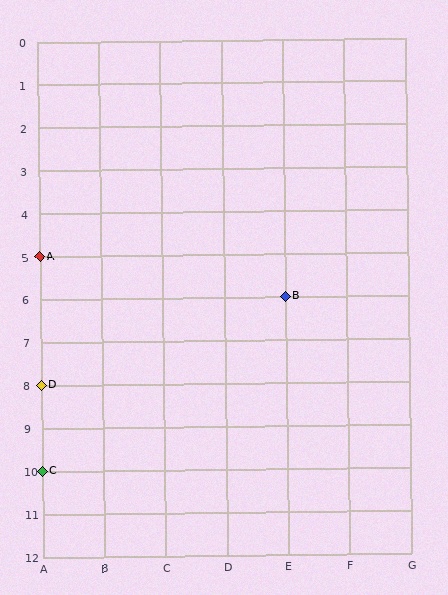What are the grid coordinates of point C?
Point C is at grid coordinates (A, 10).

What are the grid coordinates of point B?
Point B is at grid coordinates (E, 6).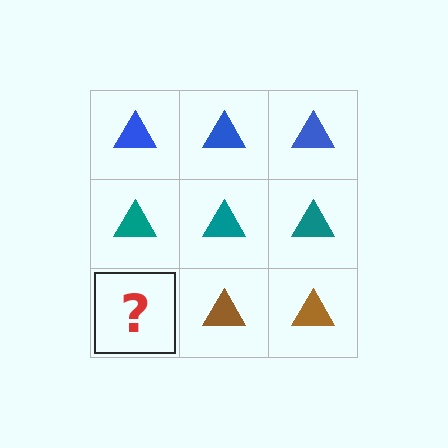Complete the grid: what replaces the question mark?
The question mark should be replaced with a brown triangle.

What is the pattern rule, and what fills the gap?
The rule is that each row has a consistent color. The gap should be filled with a brown triangle.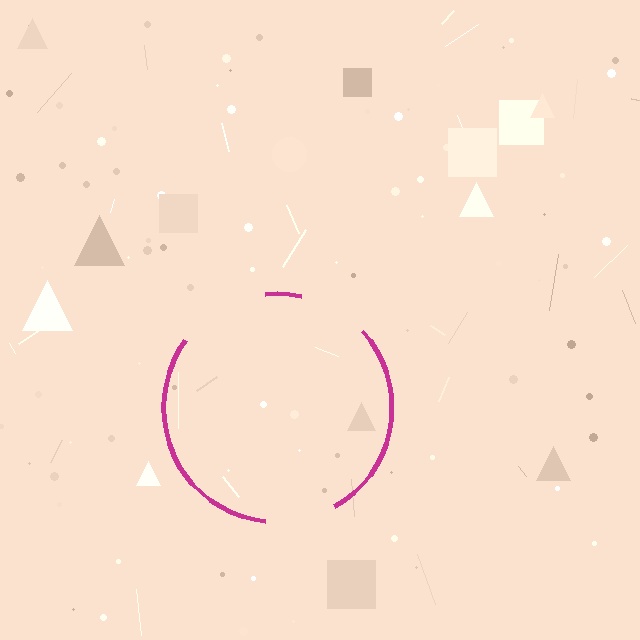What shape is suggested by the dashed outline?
The dashed outline suggests a circle.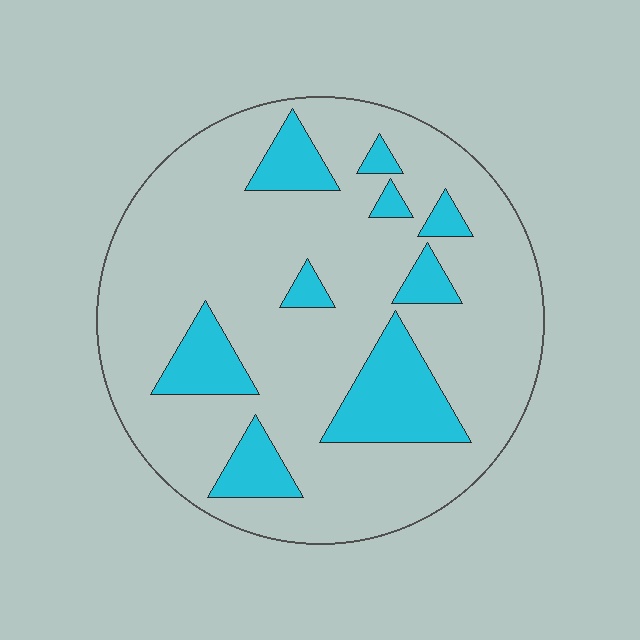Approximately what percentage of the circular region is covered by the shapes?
Approximately 20%.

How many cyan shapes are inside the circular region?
9.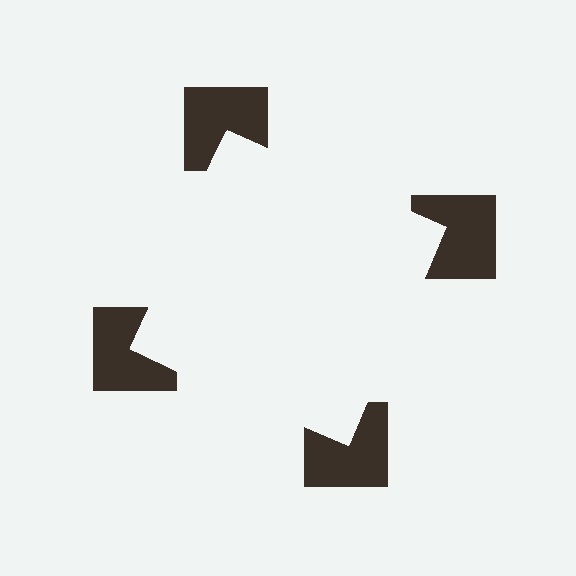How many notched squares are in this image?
There are 4 — one at each vertex of the illusory square.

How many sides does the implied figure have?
4 sides.